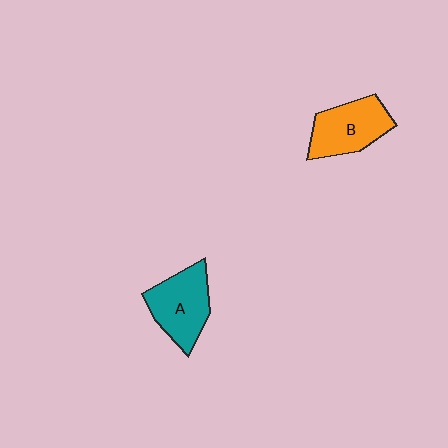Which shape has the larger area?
Shape A (teal).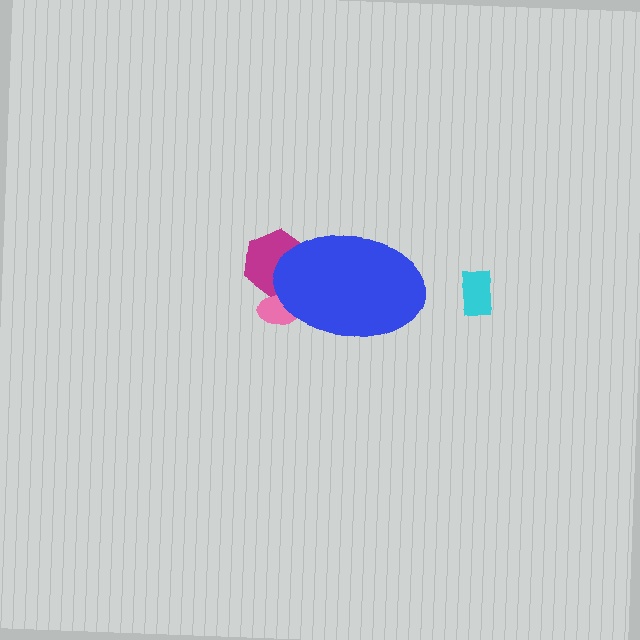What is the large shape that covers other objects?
A blue ellipse.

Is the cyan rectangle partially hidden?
No, the cyan rectangle is fully visible.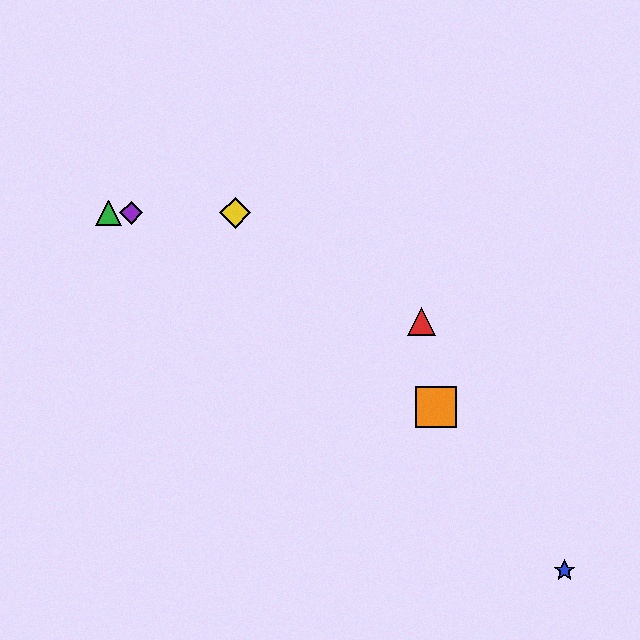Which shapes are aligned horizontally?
The green triangle, the yellow diamond, the purple diamond are aligned horizontally.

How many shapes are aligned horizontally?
3 shapes (the green triangle, the yellow diamond, the purple diamond) are aligned horizontally.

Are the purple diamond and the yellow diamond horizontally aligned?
Yes, both are at y≈213.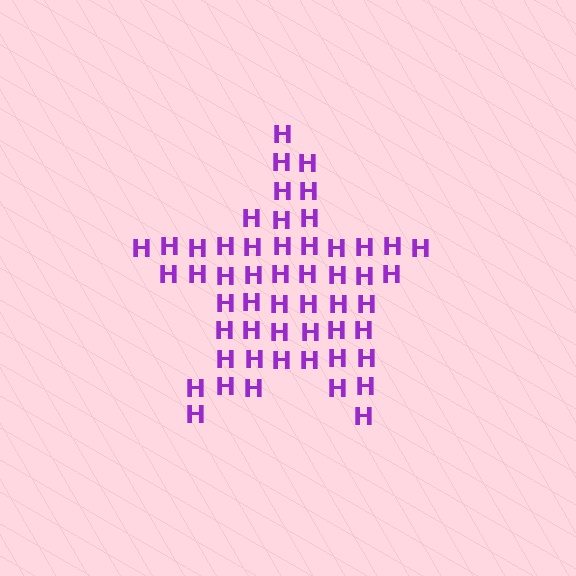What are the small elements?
The small elements are letter H's.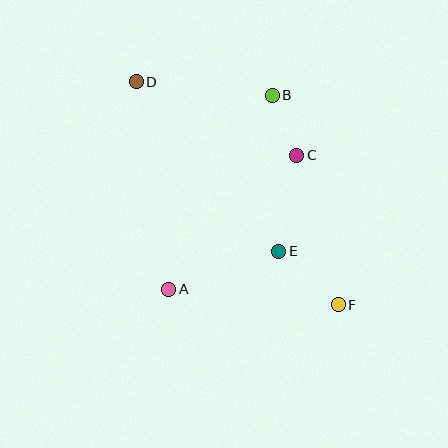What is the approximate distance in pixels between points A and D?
The distance between A and D is approximately 210 pixels.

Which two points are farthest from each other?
Points D and F are farthest from each other.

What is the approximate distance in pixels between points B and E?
The distance between B and E is approximately 156 pixels.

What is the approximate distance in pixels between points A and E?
The distance between A and E is approximately 116 pixels.